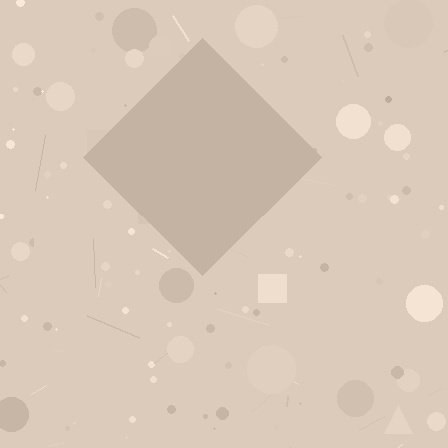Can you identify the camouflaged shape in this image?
The camouflaged shape is a diamond.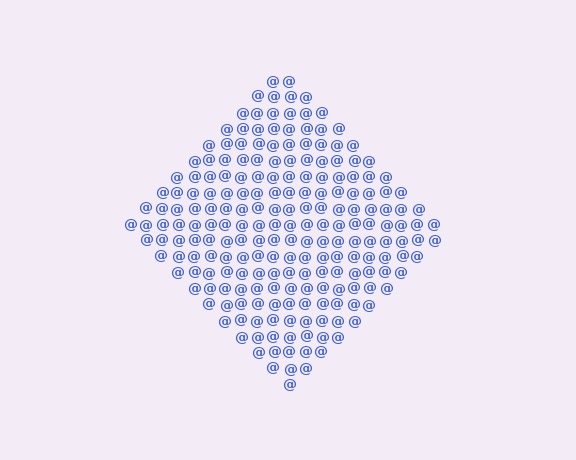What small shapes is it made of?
It is made of small at signs.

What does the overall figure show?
The overall figure shows a diamond.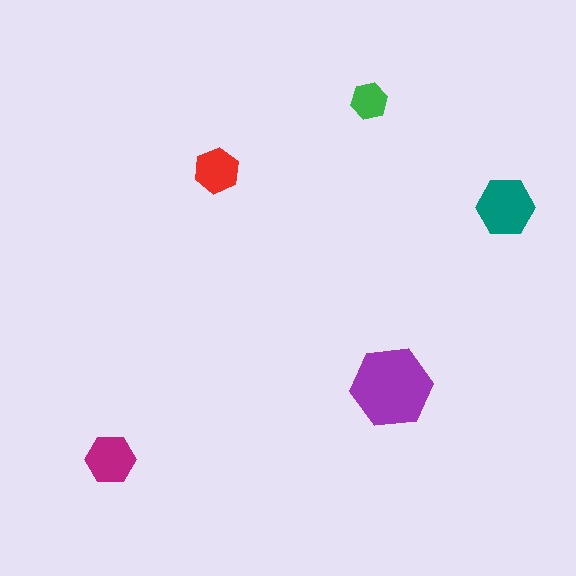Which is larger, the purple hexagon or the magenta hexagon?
The purple one.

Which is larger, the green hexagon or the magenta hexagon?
The magenta one.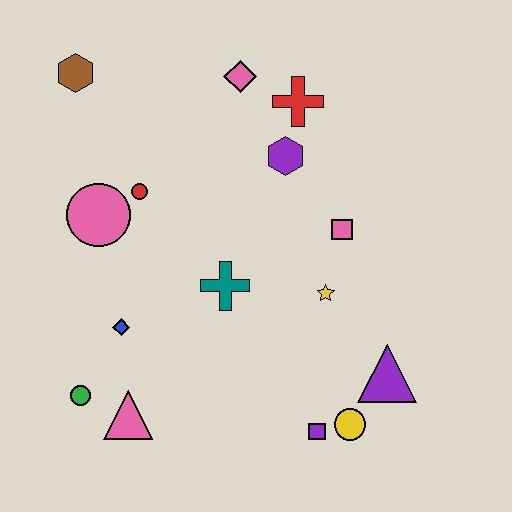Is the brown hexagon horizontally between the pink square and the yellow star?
No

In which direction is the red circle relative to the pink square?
The red circle is to the left of the pink square.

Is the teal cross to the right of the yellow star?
No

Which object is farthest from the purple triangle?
The brown hexagon is farthest from the purple triangle.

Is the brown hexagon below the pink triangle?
No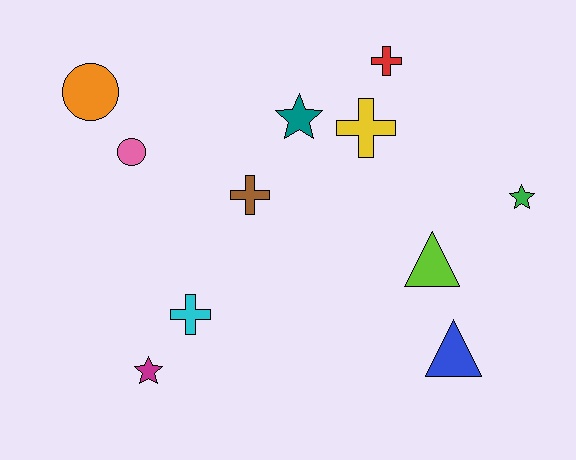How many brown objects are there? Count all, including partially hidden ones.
There is 1 brown object.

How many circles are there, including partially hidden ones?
There are 2 circles.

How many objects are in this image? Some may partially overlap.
There are 11 objects.